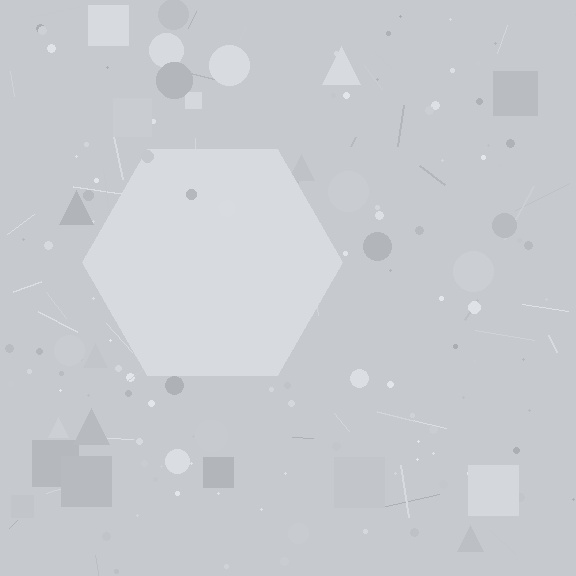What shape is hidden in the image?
A hexagon is hidden in the image.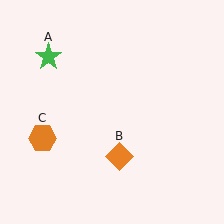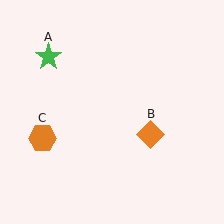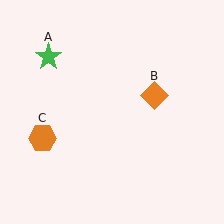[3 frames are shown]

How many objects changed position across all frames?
1 object changed position: orange diamond (object B).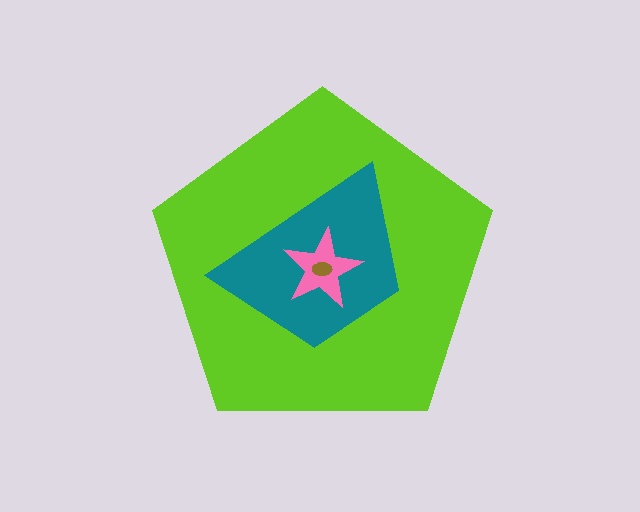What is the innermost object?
The brown ellipse.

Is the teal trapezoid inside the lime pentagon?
Yes.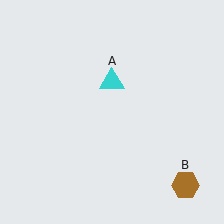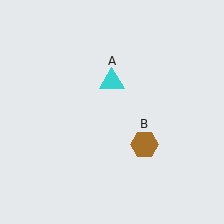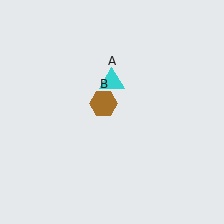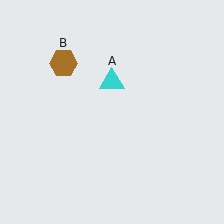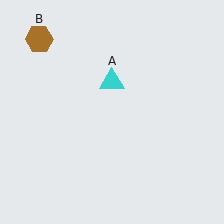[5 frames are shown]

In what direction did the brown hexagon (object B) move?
The brown hexagon (object B) moved up and to the left.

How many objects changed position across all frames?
1 object changed position: brown hexagon (object B).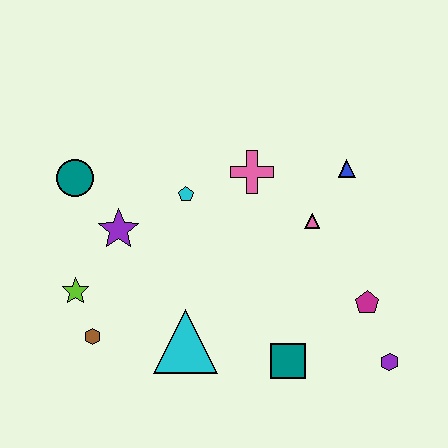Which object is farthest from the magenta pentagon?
The teal circle is farthest from the magenta pentagon.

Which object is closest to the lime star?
The brown hexagon is closest to the lime star.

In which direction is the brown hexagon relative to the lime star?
The brown hexagon is below the lime star.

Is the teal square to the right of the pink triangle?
No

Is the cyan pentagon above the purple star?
Yes